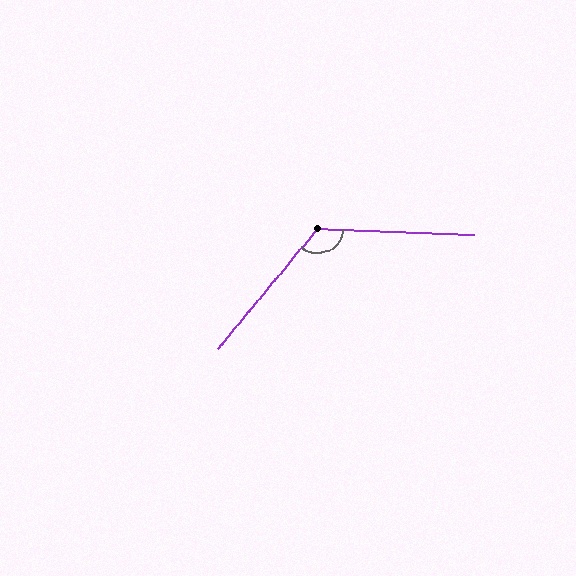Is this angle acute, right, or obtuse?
It is obtuse.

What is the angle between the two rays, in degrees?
Approximately 127 degrees.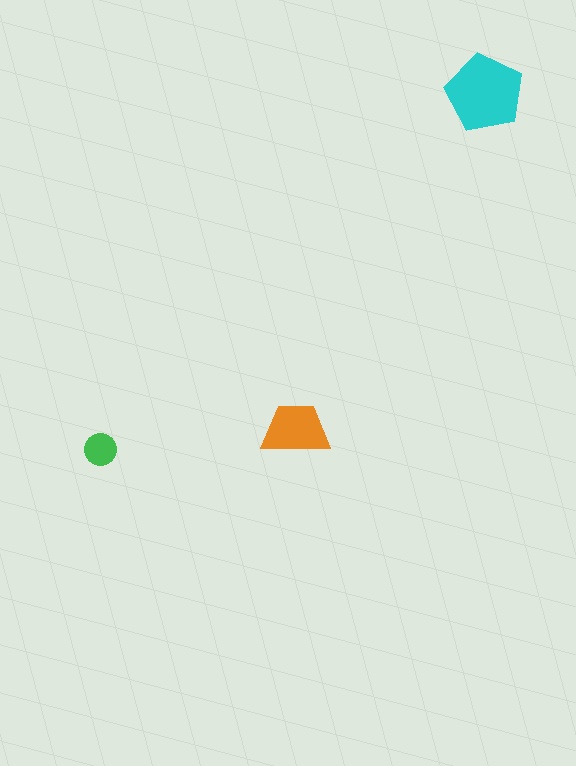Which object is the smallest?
The green circle.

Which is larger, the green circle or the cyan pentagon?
The cyan pentagon.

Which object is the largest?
The cyan pentagon.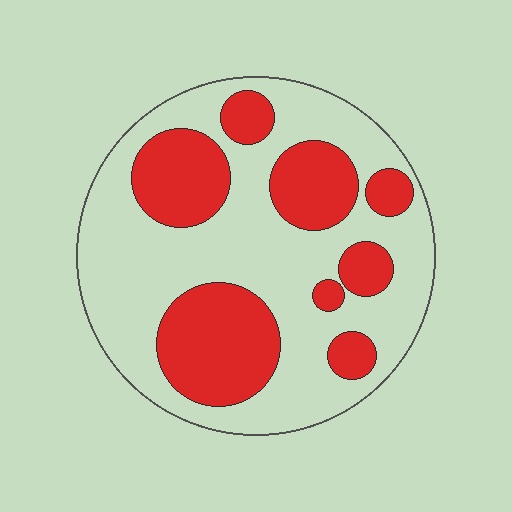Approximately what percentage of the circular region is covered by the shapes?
Approximately 35%.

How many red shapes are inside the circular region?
8.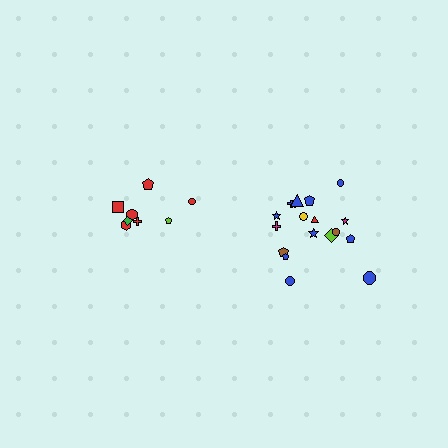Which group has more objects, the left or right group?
The right group.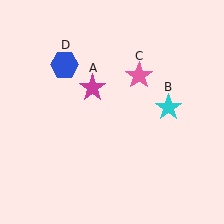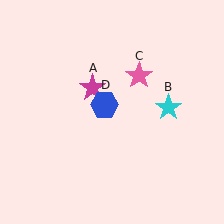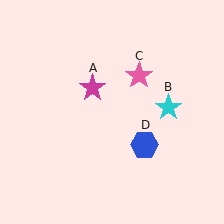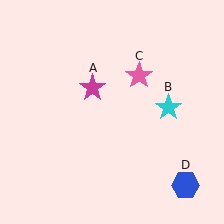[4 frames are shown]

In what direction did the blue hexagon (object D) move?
The blue hexagon (object D) moved down and to the right.